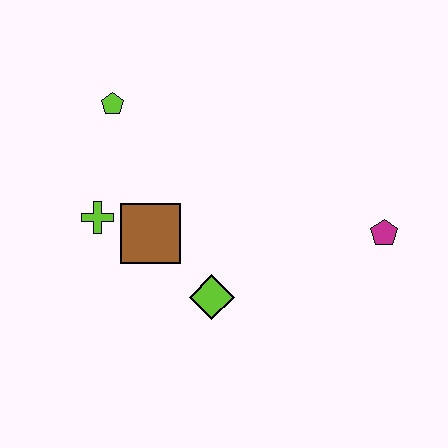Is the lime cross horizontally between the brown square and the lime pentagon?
No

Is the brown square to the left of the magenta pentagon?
Yes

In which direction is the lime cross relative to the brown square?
The lime cross is to the left of the brown square.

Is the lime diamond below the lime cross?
Yes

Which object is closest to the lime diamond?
The brown square is closest to the lime diamond.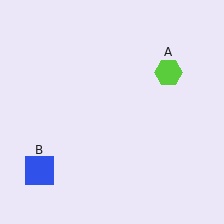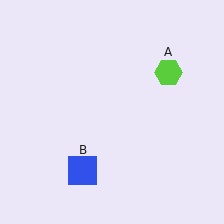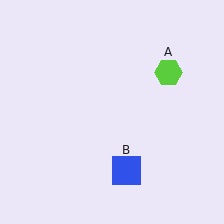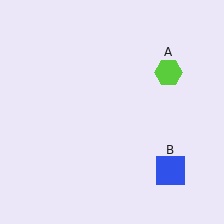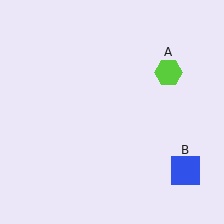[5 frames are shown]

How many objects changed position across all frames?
1 object changed position: blue square (object B).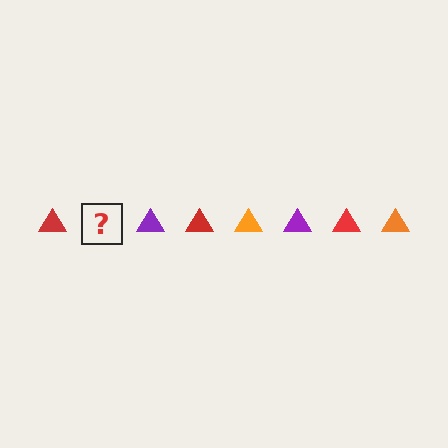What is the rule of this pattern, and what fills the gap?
The rule is that the pattern cycles through red, orange, purple triangles. The gap should be filled with an orange triangle.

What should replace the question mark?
The question mark should be replaced with an orange triangle.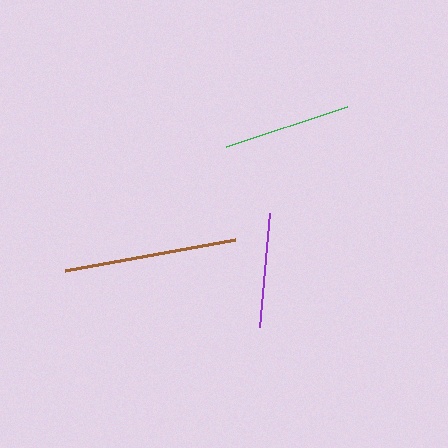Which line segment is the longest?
The brown line is the longest at approximately 172 pixels.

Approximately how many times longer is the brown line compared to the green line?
The brown line is approximately 1.4 times the length of the green line.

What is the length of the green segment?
The green segment is approximately 127 pixels long.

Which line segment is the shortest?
The purple line is the shortest at approximately 114 pixels.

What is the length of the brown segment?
The brown segment is approximately 172 pixels long.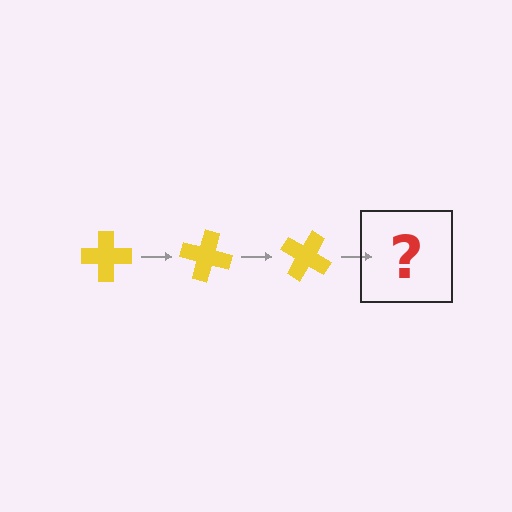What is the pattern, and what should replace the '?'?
The pattern is that the cross rotates 15 degrees each step. The '?' should be a yellow cross rotated 45 degrees.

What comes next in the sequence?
The next element should be a yellow cross rotated 45 degrees.